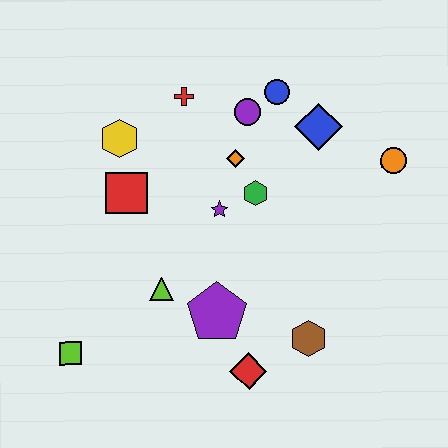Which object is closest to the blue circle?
The purple circle is closest to the blue circle.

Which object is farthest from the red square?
The orange circle is farthest from the red square.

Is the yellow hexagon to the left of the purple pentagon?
Yes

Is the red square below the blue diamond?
Yes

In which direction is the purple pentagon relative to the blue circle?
The purple pentagon is below the blue circle.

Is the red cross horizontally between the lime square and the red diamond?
Yes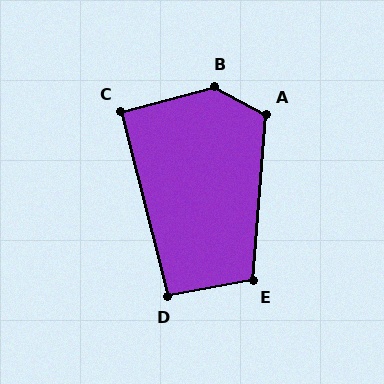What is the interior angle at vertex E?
Approximately 105 degrees (obtuse).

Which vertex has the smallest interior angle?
C, at approximately 90 degrees.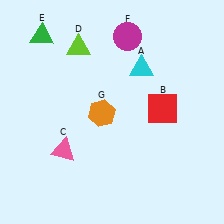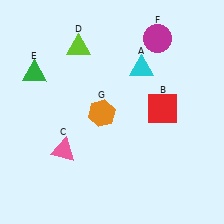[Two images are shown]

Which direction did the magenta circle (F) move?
The magenta circle (F) moved right.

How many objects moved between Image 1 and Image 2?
2 objects moved between the two images.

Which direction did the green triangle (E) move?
The green triangle (E) moved down.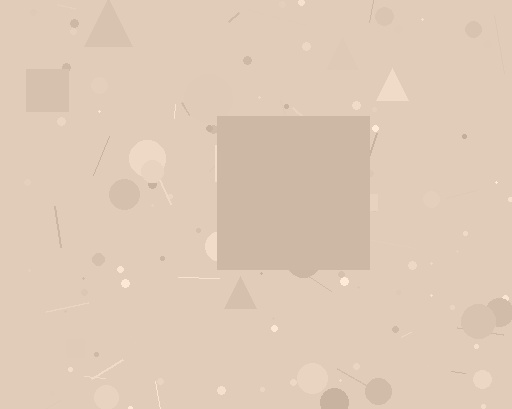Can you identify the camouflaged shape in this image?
The camouflaged shape is a square.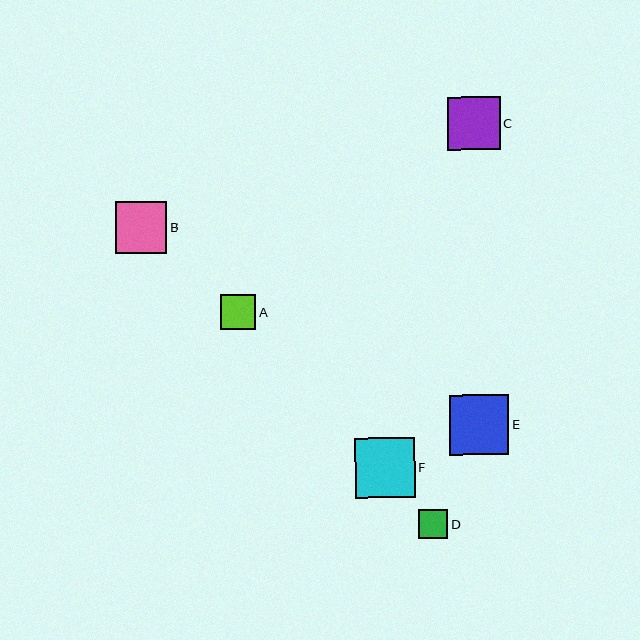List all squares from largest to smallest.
From largest to smallest: F, E, C, B, A, D.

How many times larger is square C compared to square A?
Square C is approximately 1.5 times the size of square A.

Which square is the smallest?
Square D is the smallest with a size of approximately 29 pixels.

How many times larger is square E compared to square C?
Square E is approximately 1.1 times the size of square C.